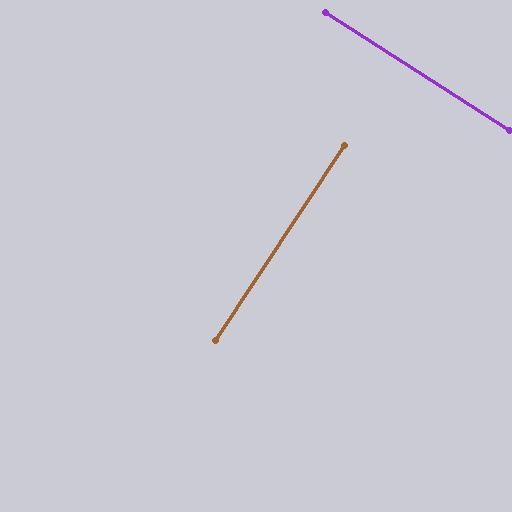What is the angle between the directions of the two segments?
Approximately 89 degrees.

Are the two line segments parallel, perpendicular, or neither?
Perpendicular — they meet at approximately 89°.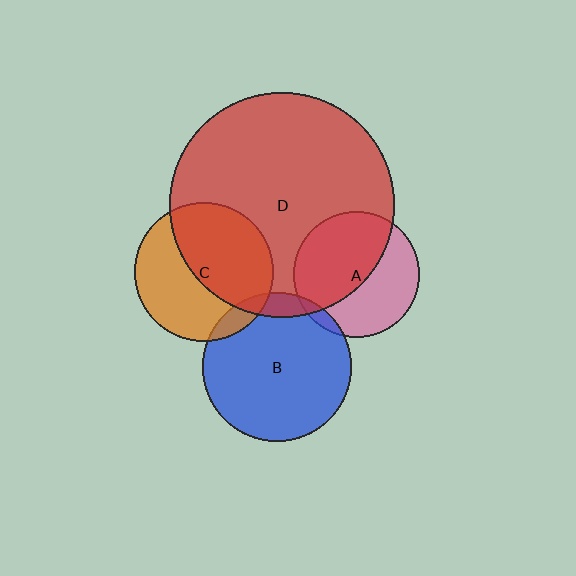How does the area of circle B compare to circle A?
Approximately 1.4 times.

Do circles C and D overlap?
Yes.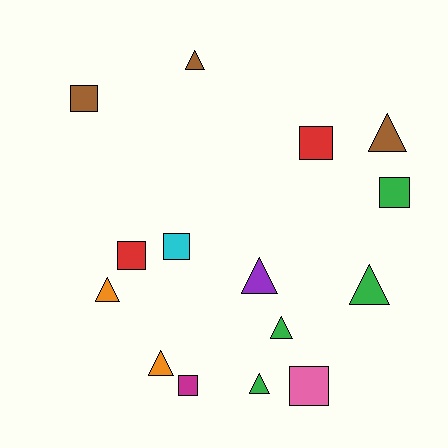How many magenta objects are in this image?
There is 1 magenta object.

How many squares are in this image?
There are 7 squares.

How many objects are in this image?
There are 15 objects.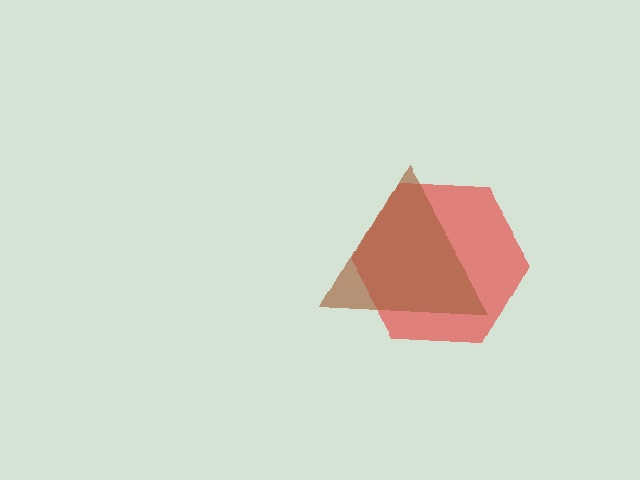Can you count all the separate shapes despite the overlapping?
Yes, there are 2 separate shapes.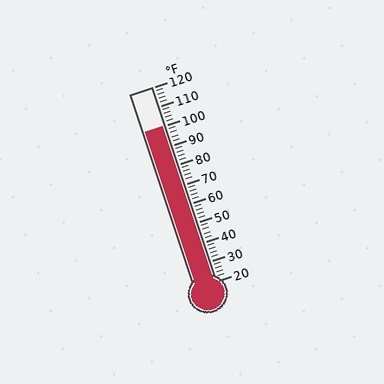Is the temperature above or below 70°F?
The temperature is above 70°F.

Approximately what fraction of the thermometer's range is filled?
The thermometer is filled to approximately 80% of its range.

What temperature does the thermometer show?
The thermometer shows approximately 100°F.